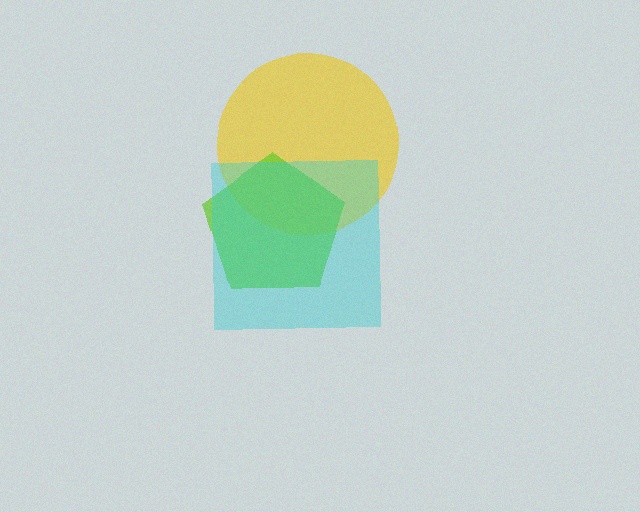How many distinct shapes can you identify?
There are 3 distinct shapes: a yellow circle, a lime pentagon, a cyan square.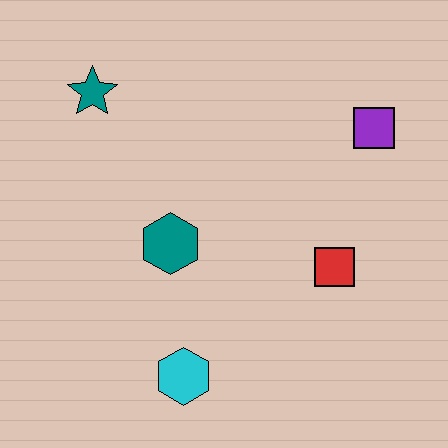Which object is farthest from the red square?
The teal star is farthest from the red square.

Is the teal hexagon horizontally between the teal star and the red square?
Yes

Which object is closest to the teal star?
The teal hexagon is closest to the teal star.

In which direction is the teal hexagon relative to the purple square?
The teal hexagon is to the left of the purple square.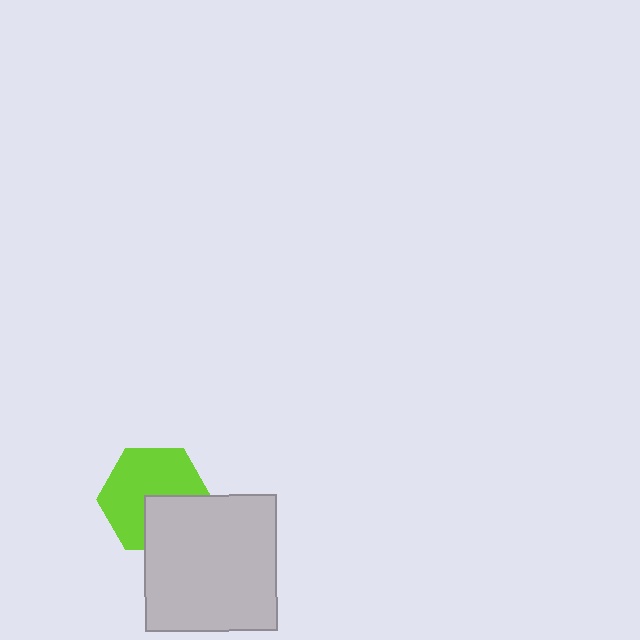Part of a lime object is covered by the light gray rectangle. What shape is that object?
It is a hexagon.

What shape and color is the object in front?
The object in front is a light gray rectangle.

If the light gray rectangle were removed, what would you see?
You would see the complete lime hexagon.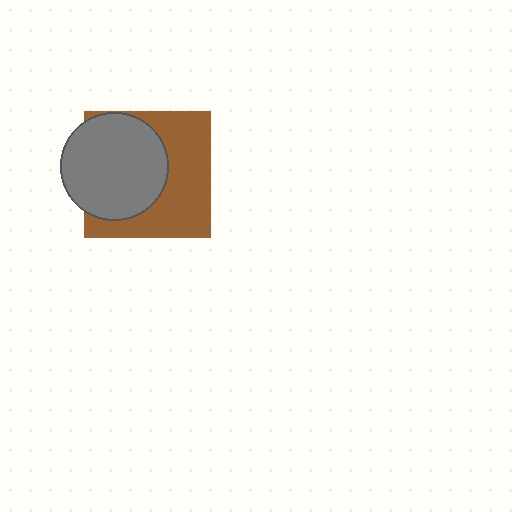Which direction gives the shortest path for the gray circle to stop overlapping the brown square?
Moving left gives the shortest separation.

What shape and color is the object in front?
The object in front is a gray circle.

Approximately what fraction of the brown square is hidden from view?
Roughly 49% of the brown square is hidden behind the gray circle.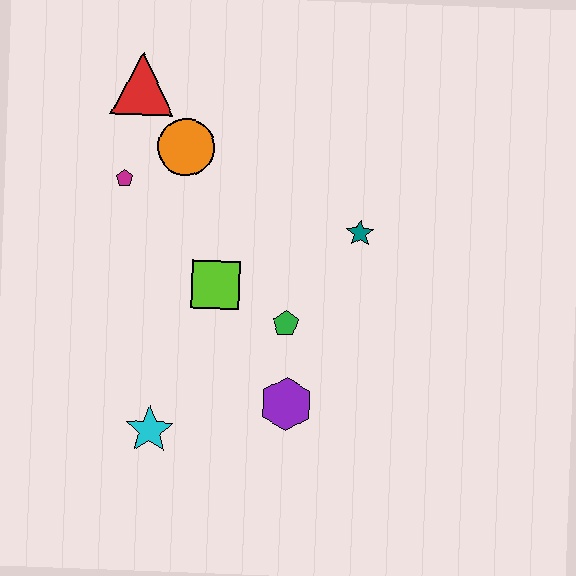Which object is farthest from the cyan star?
The red triangle is farthest from the cyan star.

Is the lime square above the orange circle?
No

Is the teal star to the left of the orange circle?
No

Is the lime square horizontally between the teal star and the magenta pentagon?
Yes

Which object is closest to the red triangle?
The orange circle is closest to the red triangle.